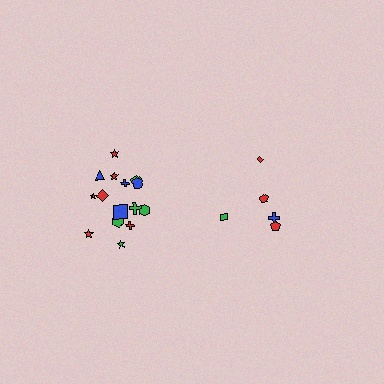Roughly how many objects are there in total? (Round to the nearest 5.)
Roughly 20 objects in total.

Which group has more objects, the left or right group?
The left group.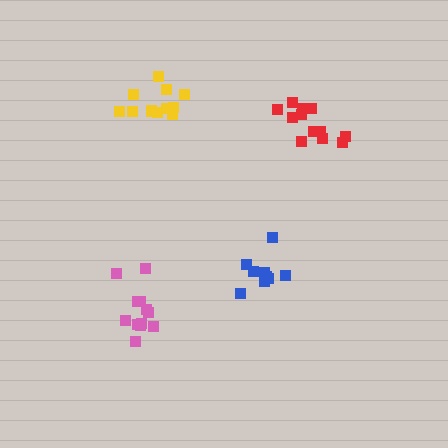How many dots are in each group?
Group 1: 12 dots, Group 2: 11 dots, Group 3: 12 dots, Group 4: 9 dots (44 total).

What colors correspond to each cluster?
The clusters are colored: red, yellow, pink, blue.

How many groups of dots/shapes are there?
There are 4 groups.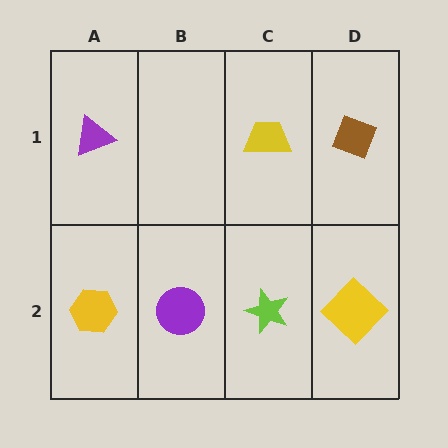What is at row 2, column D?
A yellow diamond.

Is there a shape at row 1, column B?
No, that cell is empty.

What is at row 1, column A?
A purple triangle.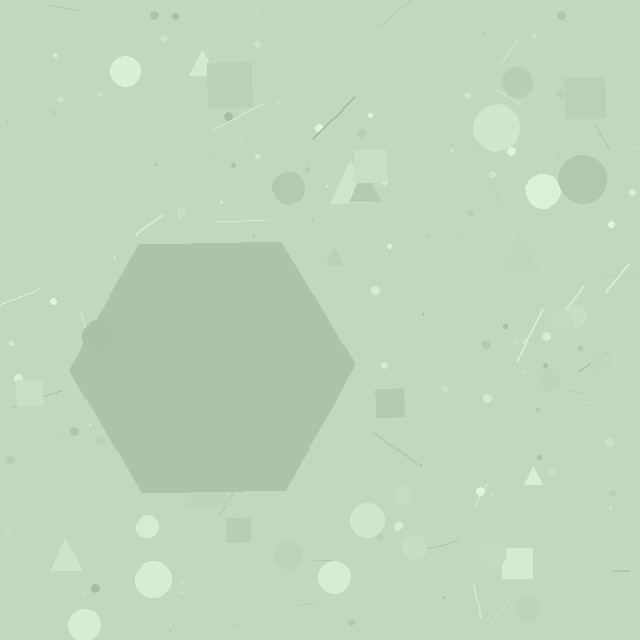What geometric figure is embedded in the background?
A hexagon is embedded in the background.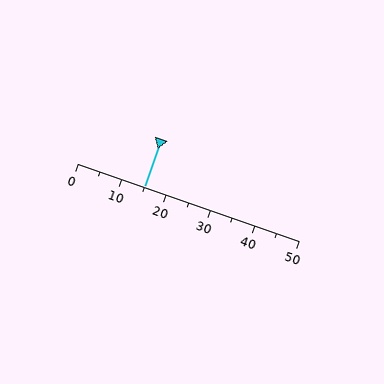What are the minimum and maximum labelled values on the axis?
The axis runs from 0 to 50.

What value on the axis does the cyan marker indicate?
The marker indicates approximately 15.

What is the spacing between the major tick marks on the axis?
The major ticks are spaced 10 apart.